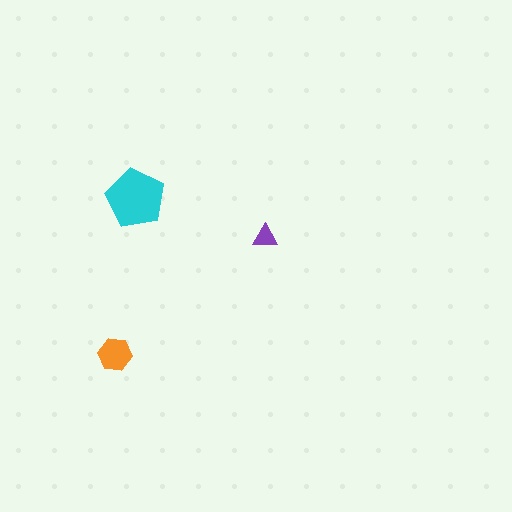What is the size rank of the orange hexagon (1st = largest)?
2nd.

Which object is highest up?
The cyan pentagon is topmost.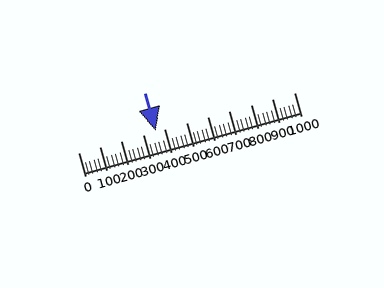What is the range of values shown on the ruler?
The ruler shows values from 0 to 1000.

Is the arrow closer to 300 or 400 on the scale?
The arrow is closer to 400.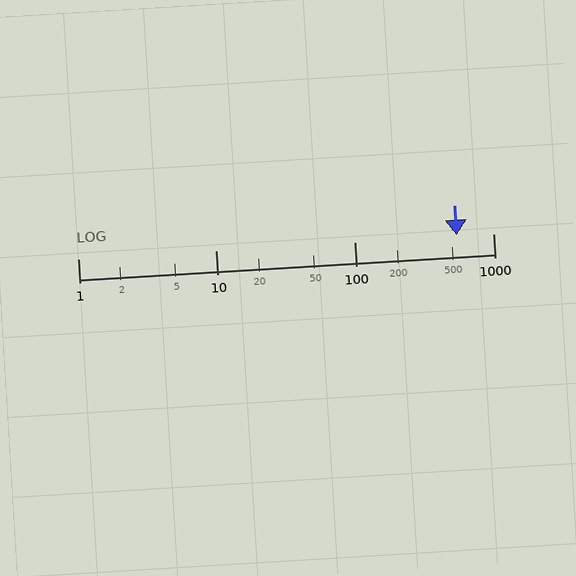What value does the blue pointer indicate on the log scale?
The pointer indicates approximately 550.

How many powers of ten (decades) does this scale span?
The scale spans 3 decades, from 1 to 1000.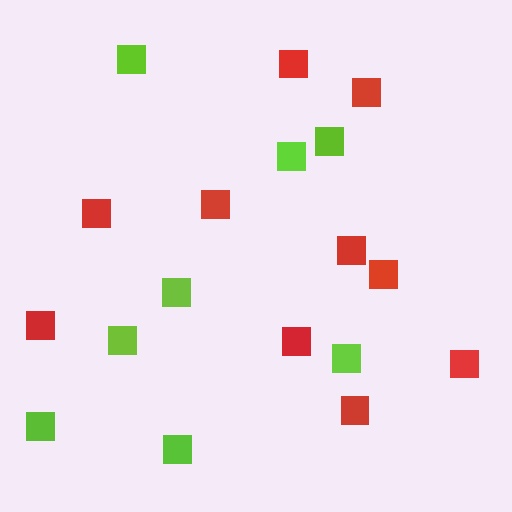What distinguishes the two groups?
There are 2 groups: one group of red squares (10) and one group of lime squares (8).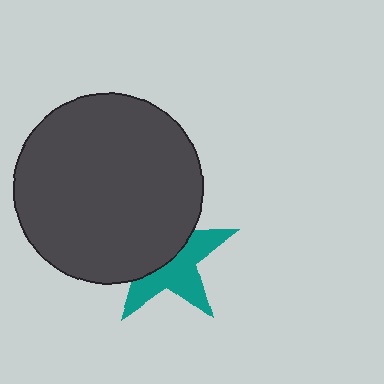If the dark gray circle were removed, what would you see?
You would see the complete teal star.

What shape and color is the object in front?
The object in front is a dark gray circle.